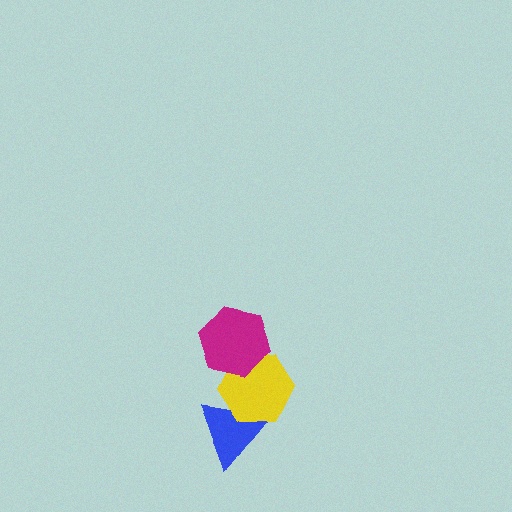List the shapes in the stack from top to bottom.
From top to bottom: the magenta hexagon, the yellow hexagon, the blue triangle.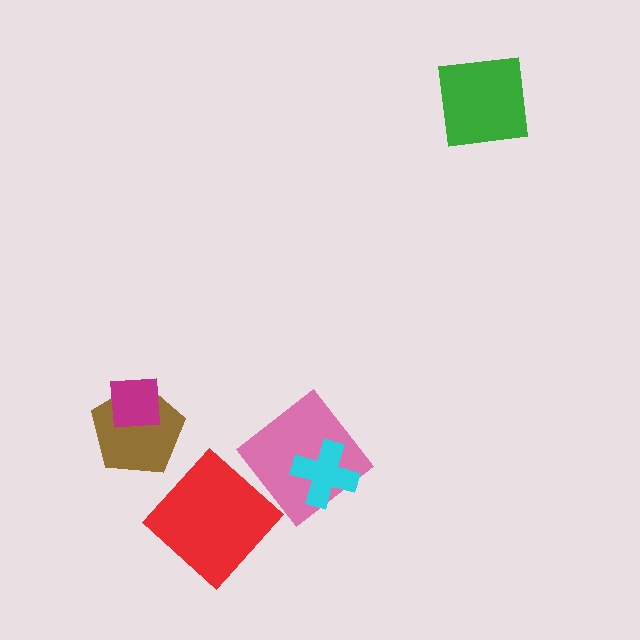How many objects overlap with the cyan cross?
1 object overlaps with the cyan cross.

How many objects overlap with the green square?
0 objects overlap with the green square.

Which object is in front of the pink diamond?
The cyan cross is in front of the pink diamond.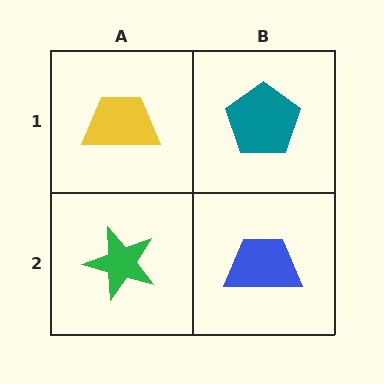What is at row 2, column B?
A blue trapezoid.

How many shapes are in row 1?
2 shapes.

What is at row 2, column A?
A green star.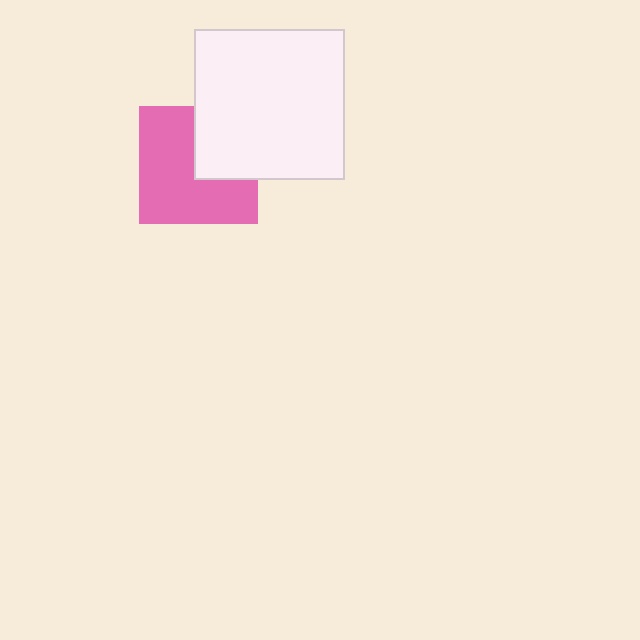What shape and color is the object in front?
The object in front is a white square.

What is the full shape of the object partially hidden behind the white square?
The partially hidden object is a pink square.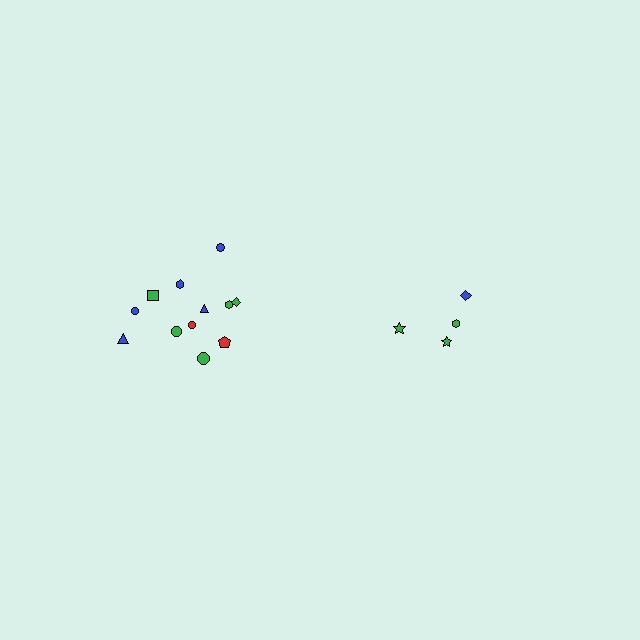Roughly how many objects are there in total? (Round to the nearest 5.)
Roughly 15 objects in total.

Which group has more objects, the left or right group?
The left group.